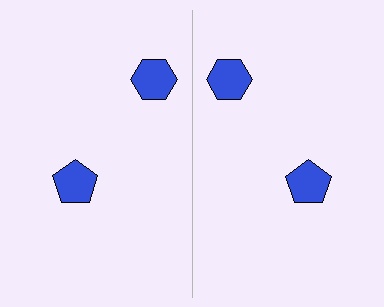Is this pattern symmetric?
Yes, this pattern has bilateral (reflection) symmetry.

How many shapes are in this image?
There are 4 shapes in this image.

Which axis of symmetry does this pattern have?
The pattern has a vertical axis of symmetry running through the center of the image.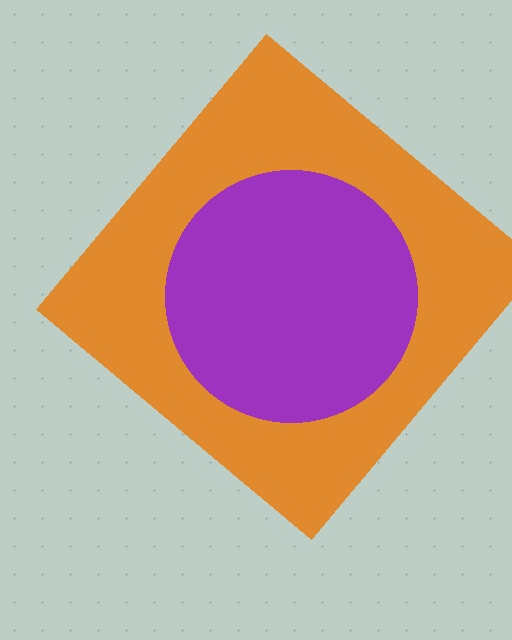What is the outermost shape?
The orange diamond.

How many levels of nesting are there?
2.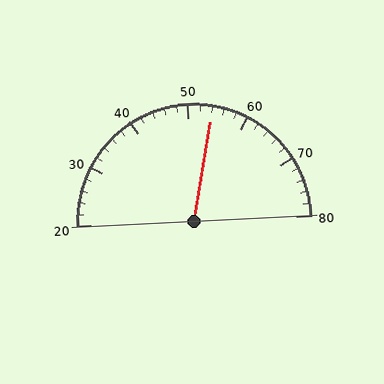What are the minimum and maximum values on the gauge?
The gauge ranges from 20 to 80.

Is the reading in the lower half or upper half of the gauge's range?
The reading is in the upper half of the range (20 to 80).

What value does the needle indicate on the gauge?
The needle indicates approximately 54.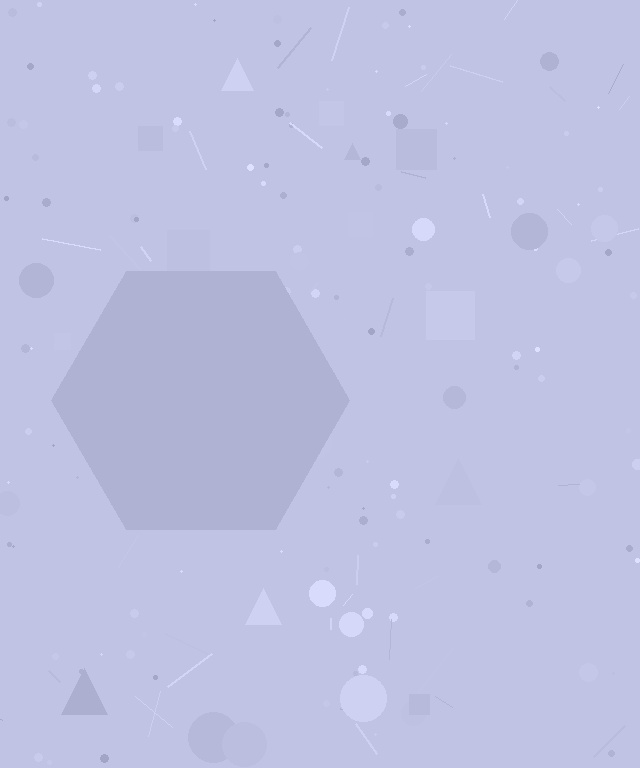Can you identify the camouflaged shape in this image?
The camouflaged shape is a hexagon.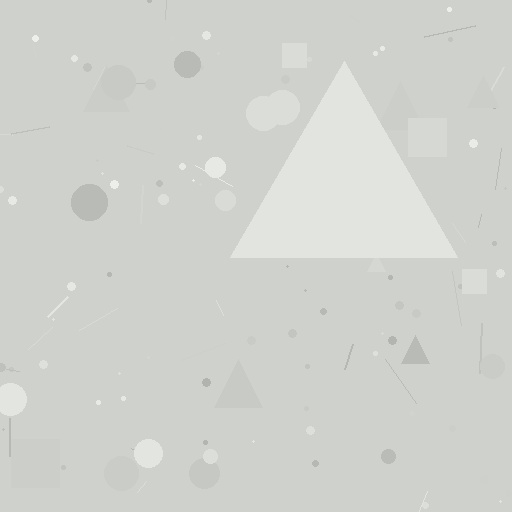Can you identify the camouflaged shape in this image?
The camouflaged shape is a triangle.